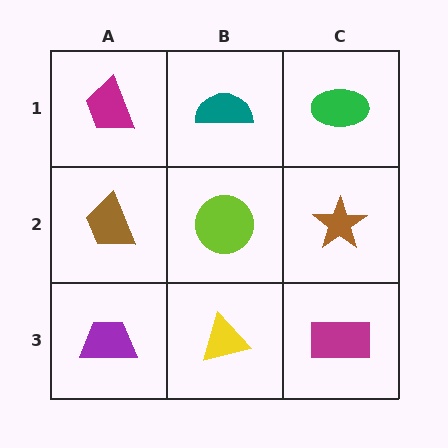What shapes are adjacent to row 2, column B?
A teal semicircle (row 1, column B), a yellow triangle (row 3, column B), a brown trapezoid (row 2, column A), a brown star (row 2, column C).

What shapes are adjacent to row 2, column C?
A green ellipse (row 1, column C), a magenta rectangle (row 3, column C), a lime circle (row 2, column B).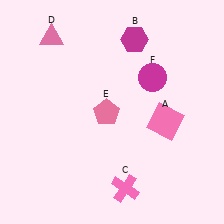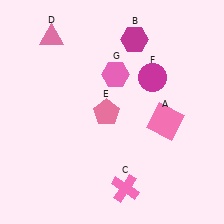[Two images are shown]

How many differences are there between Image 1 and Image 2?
There is 1 difference between the two images.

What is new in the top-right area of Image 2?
A pink hexagon (G) was added in the top-right area of Image 2.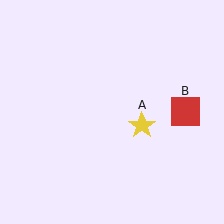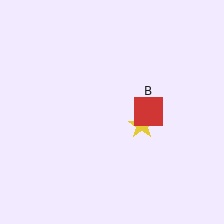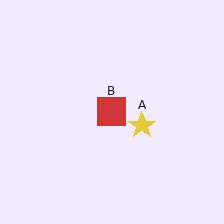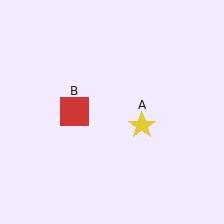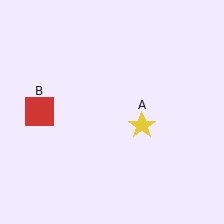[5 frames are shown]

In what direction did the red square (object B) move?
The red square (object B) moved left.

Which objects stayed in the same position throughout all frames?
Yellow star (object A) remained stationary.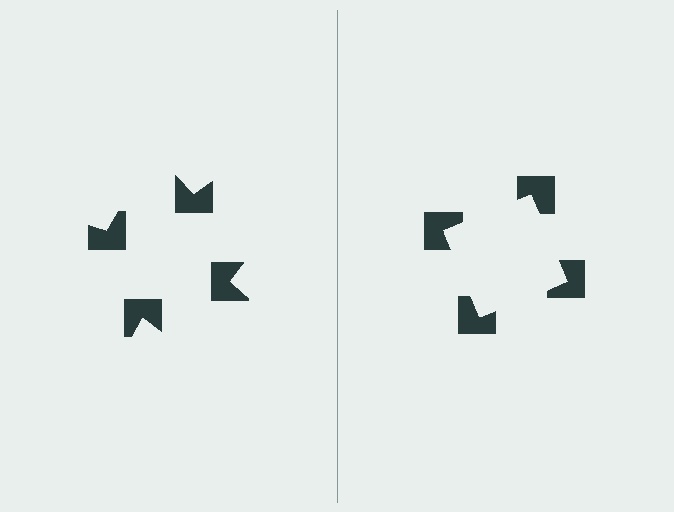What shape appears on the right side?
An illusory square.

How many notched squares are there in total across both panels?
8 — 4 on each side.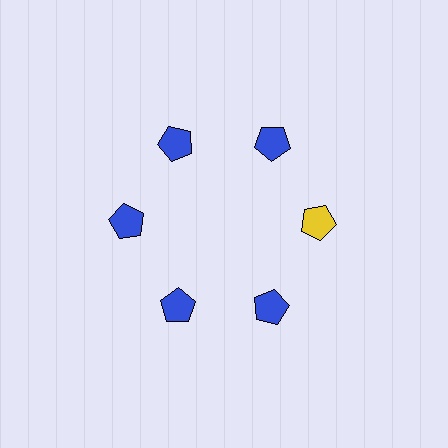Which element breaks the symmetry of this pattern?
The yellow pentagon at roughly the 3 o'clock position breaks the symmetry. All other shapes are blue pentagons.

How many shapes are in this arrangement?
There are 6 shapes arranged in a ring pattern.